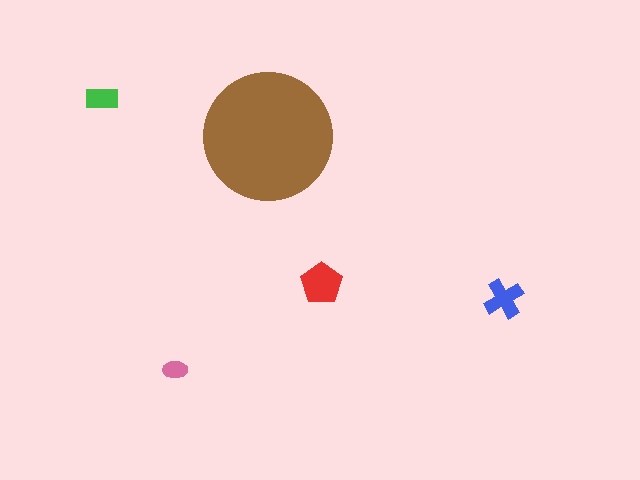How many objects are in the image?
There are 5 objects in the image.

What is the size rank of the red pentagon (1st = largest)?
2nd.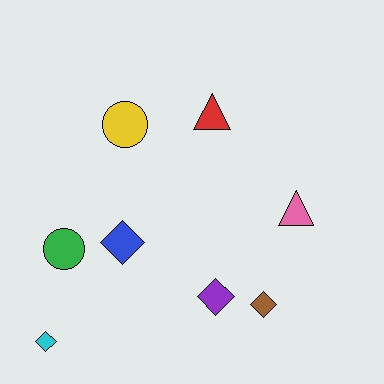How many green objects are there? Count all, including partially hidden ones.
There is 1 green object.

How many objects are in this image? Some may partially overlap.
There are 8 objects.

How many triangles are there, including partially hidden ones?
There are 2 triangles.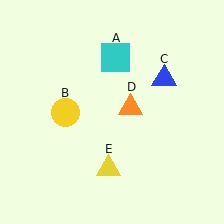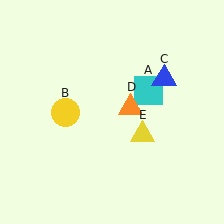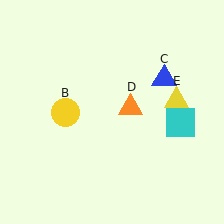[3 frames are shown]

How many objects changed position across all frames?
2 objects changed position: cyan square (object A), yellow triangle (object E).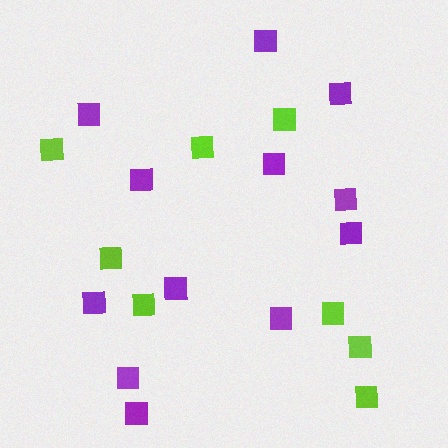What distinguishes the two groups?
There are 2 groups: one group of purple squares (12) and one group of lime squares (8).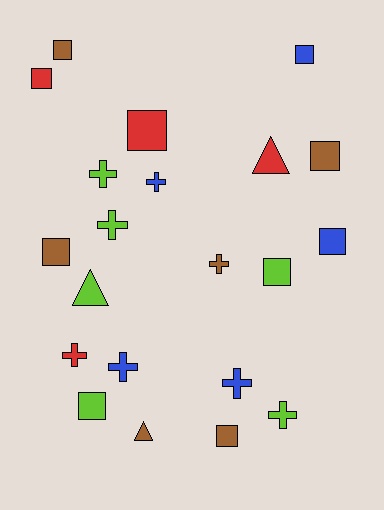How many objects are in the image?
There are 21 objects.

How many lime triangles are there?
There is 1 lime triangle.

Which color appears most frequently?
Lime, with 6 objects.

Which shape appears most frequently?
Square, with 10 objects.